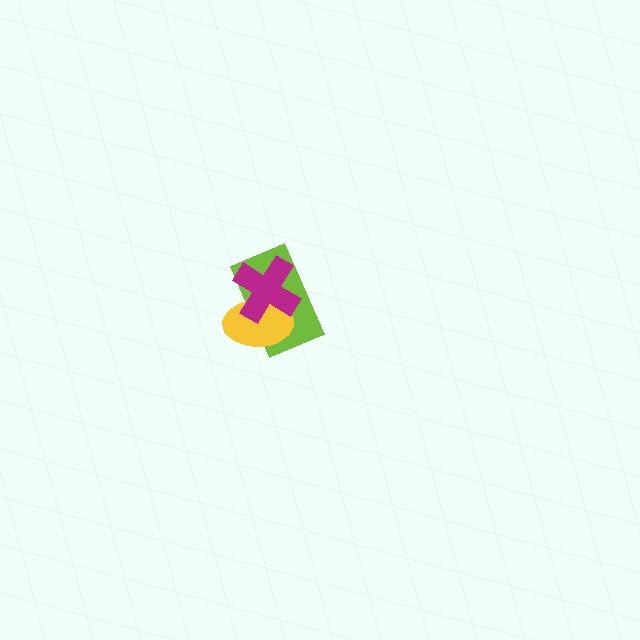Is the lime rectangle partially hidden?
Yes, it is partially covered by another shape.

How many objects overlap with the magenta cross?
2 objects overlap with the magenta cross.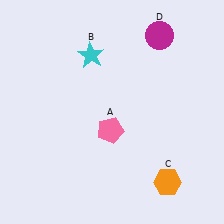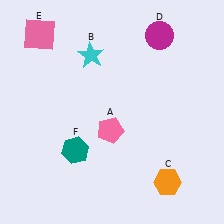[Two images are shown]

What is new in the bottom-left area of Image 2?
A teal hexagon (F) was added in the bottom-left area of Image 2.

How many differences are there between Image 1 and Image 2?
There are 2 differences between the two images.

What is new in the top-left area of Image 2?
A pink square (E) was added in the top-left area of Image 2.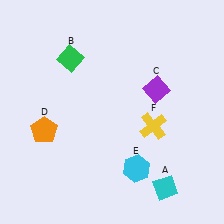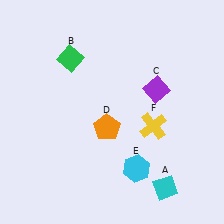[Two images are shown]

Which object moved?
The orange pentagon (D) moved right.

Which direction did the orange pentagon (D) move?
The orange pentagon (D) moved right.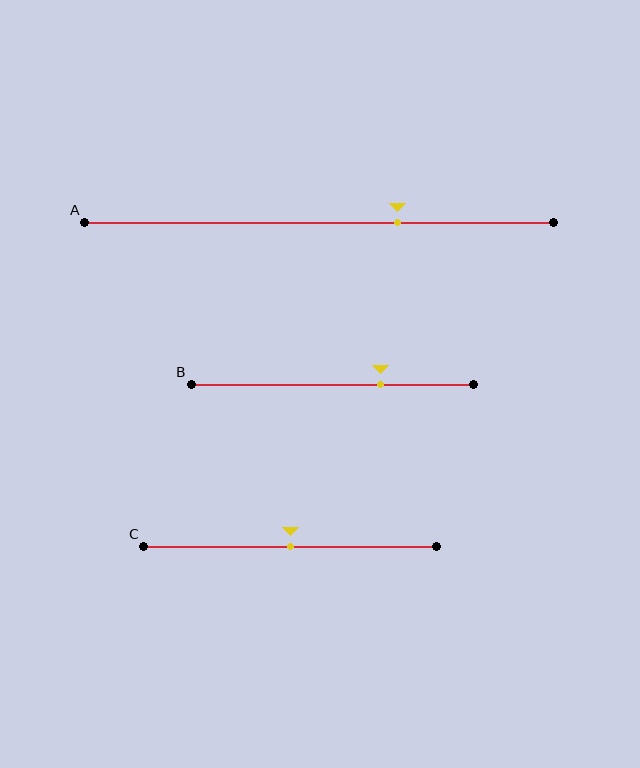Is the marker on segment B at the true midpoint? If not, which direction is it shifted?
No, the marker on segment B is shifted to the right by about 17% of the segment length.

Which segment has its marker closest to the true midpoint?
Segment C has its marker closest to the true midpoint.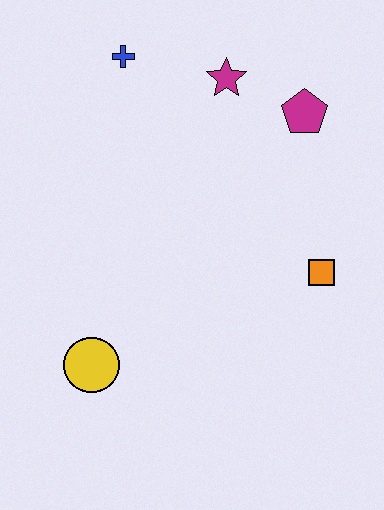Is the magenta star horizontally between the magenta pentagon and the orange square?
No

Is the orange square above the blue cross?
No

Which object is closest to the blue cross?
The magenta star is closest to the blue cross.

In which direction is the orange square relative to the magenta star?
The orange square is below the magenta star.